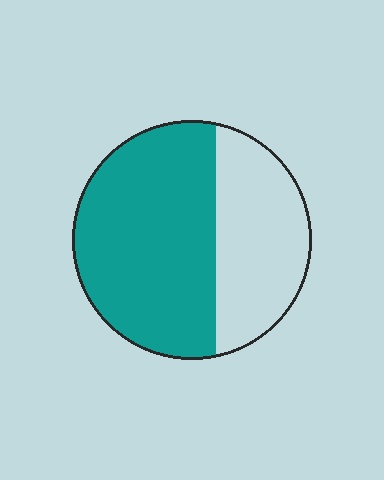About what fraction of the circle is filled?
About five eighths (5/8).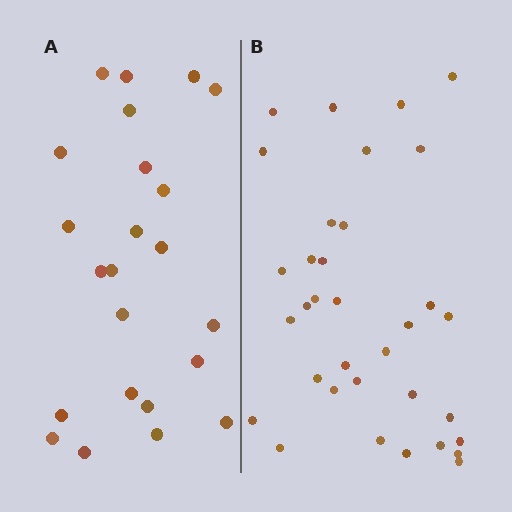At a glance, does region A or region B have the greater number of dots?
Region B (the right region) has more dots.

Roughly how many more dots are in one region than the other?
Region B has roughly 12 or so more dots than region A.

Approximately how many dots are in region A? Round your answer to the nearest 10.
About 20 dots. (The exact count is 23, which rounds to 20.)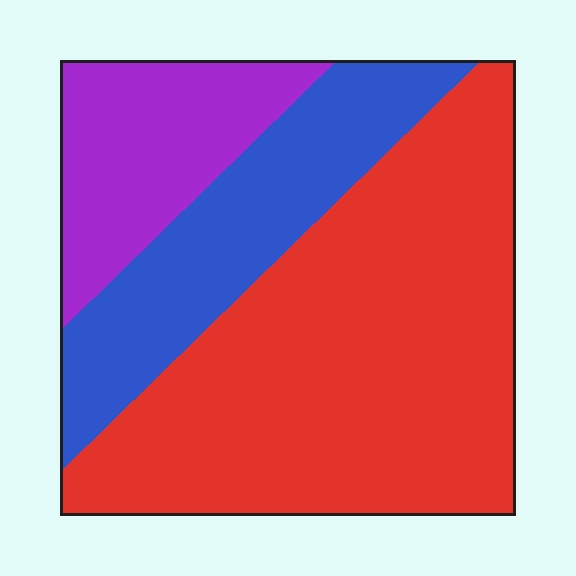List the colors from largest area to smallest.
From largest to smallest: red, blue, purple.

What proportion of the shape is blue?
Blue covers roughly 25% of the shape.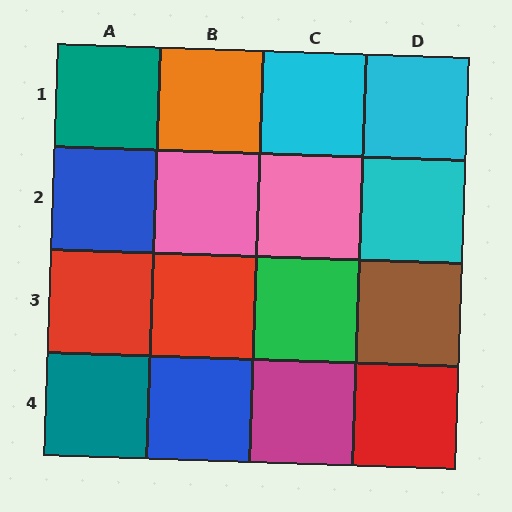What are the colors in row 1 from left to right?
Teal, orange, cyan, cyan.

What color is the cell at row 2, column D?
Cyan.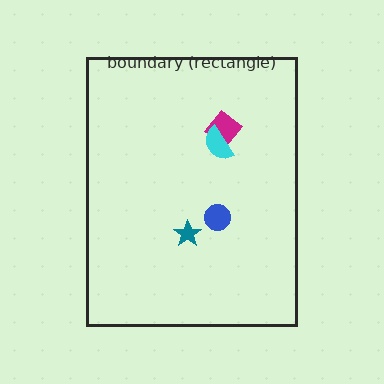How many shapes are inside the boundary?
4 inside, 0 outside.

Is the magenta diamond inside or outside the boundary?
Inside.